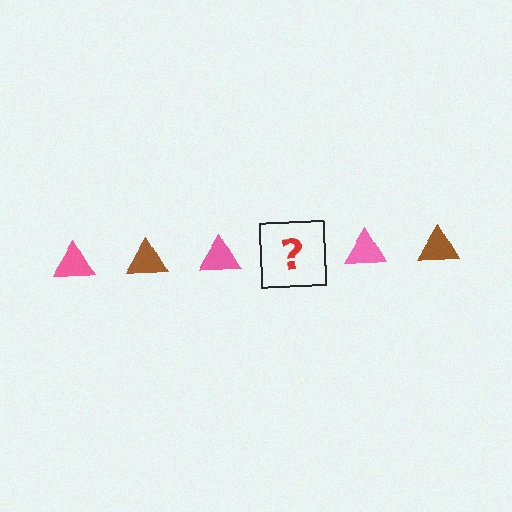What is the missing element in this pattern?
The missing element is a brown triangle.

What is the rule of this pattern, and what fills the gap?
The rule is that the pattern cycles through pink, brown triangles. The gap should be filled with a brown triangle.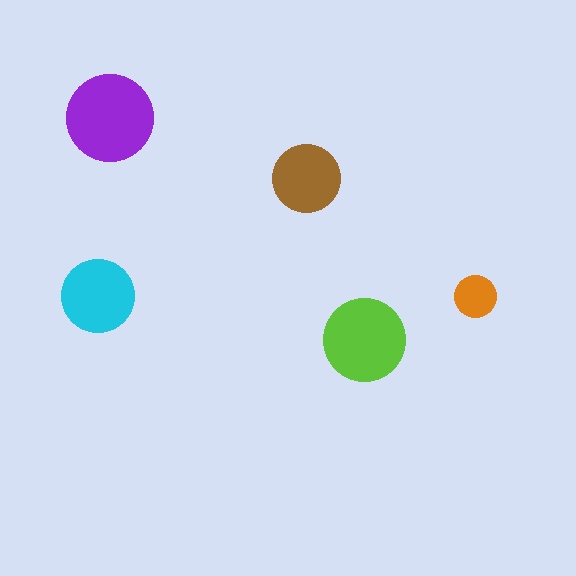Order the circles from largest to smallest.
the purple one, the lime one, the cyan one, the brown one, the orange one.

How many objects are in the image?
There are 5 objects in the image.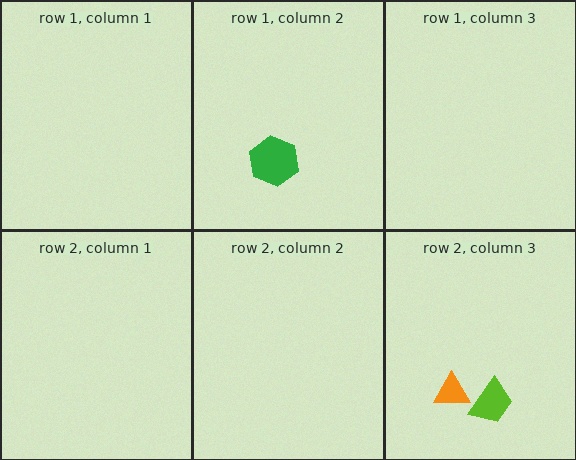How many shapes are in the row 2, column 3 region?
2.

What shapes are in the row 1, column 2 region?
The green hexagon.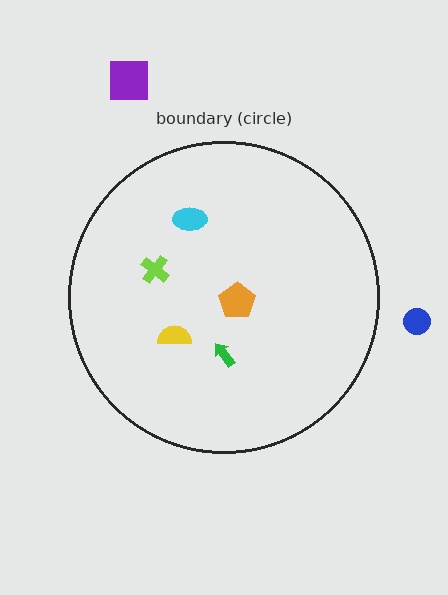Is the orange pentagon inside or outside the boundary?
Inside.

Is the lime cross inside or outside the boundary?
Inside.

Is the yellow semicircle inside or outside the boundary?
Inside.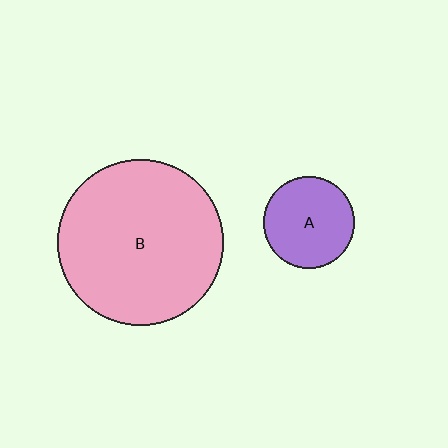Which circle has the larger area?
Circle B (pink).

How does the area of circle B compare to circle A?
Approximately 3.3 times.